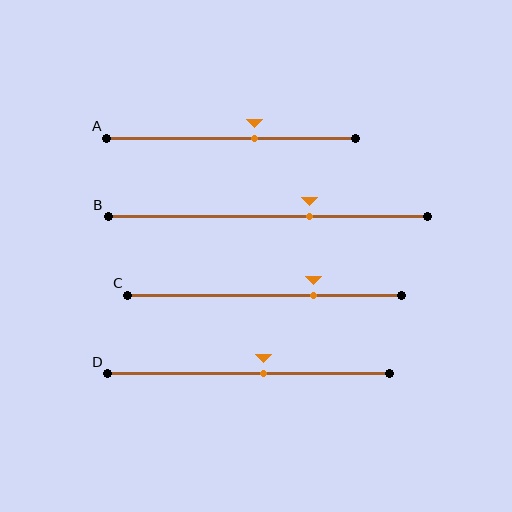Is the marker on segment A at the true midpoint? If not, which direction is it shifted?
No, the marker on segment A is shifted to the right by about 10% of the segment length.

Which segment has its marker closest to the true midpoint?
Segment D has its marker closest to the true midpoint.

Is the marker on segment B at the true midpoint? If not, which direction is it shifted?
No, the marker on segment B is shifted to the right by about 13% of the segment length.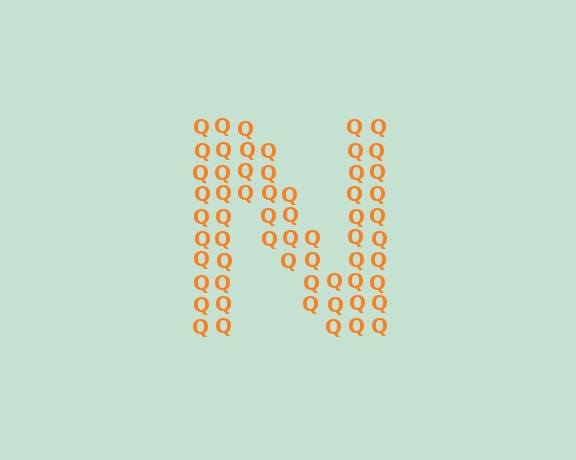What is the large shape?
The large shape is the letter N.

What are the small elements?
The small elements are letter Q's.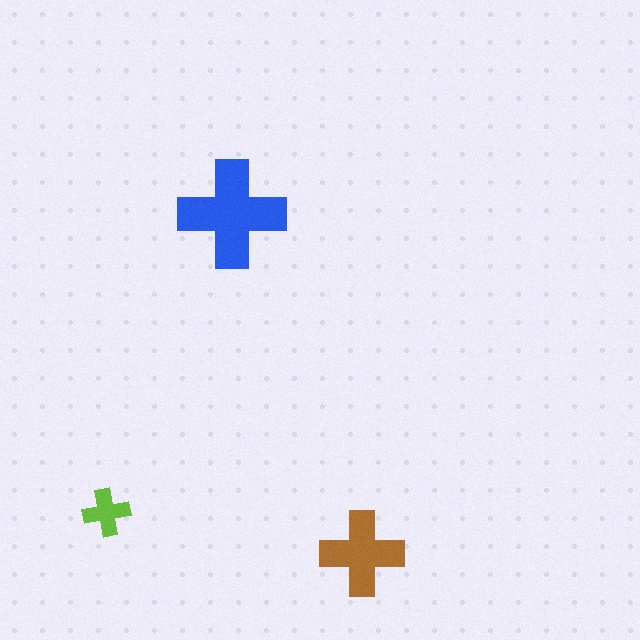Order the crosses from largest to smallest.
the blue one, the brown one, the lime one.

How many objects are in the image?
There are 3 objects in the image.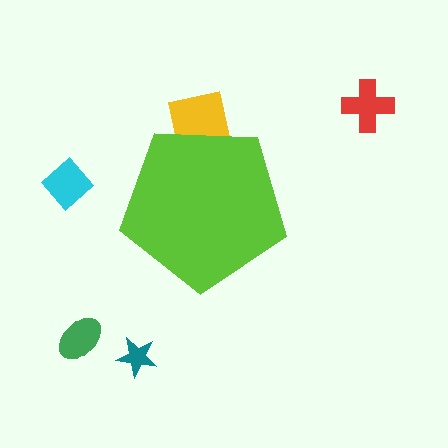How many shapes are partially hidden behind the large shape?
1 shape is partially hidden.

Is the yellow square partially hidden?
Yes, the yellow square is partially hidden behind the lime pentagon.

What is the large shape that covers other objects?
A lime pentagon.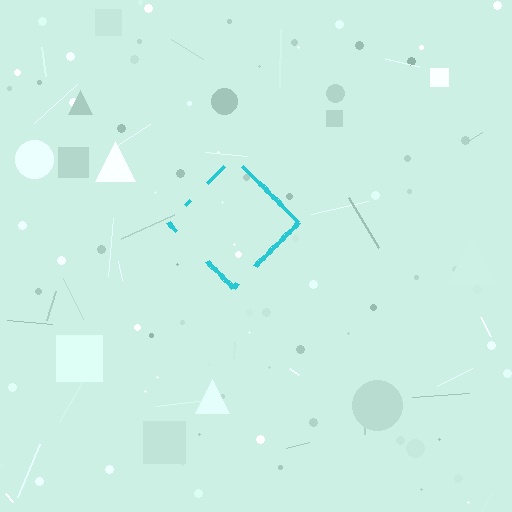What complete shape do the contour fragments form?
The contour fragments form a diamond.